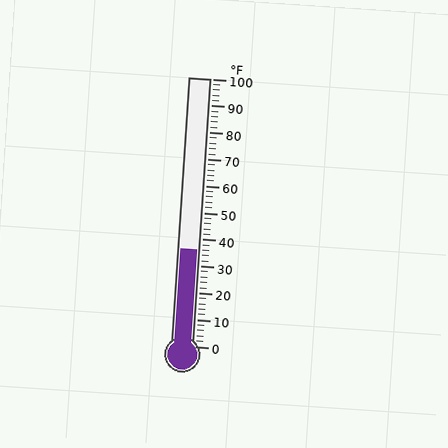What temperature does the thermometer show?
The thermometer shows approximately 36°F.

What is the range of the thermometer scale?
The thermometer scale ranges from 0°F to 100°F.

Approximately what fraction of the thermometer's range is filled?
The thermometer is filled to approximately 35% of its range.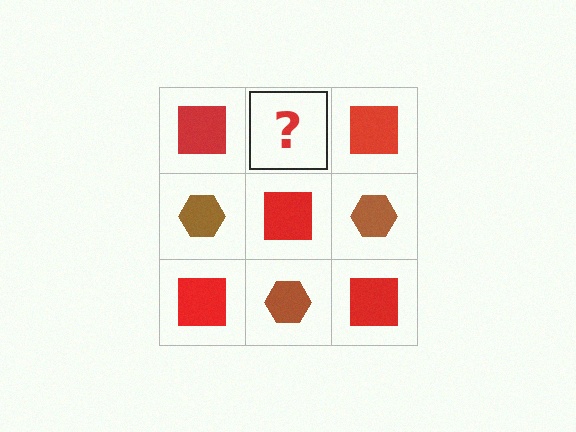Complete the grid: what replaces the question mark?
The question mark should be replaced with a brown hexagon.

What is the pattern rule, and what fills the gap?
The rule is that it alternates red square and brown hexagon in a checkerboard pattern. The gap should be filled with a brown hexagon.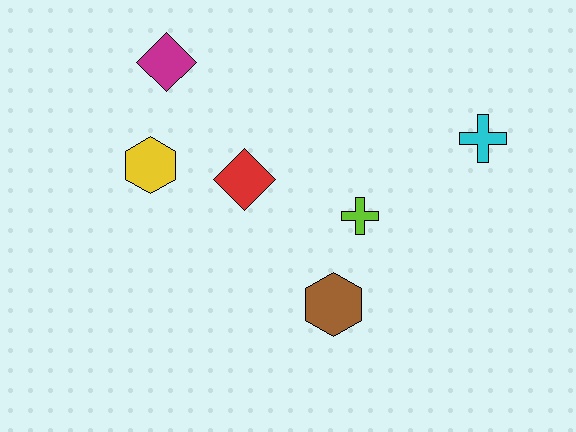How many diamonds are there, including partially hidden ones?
There are 2 diamonds.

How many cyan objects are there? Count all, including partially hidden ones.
There is 1 cyan object.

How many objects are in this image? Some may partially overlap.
There are 6 objects.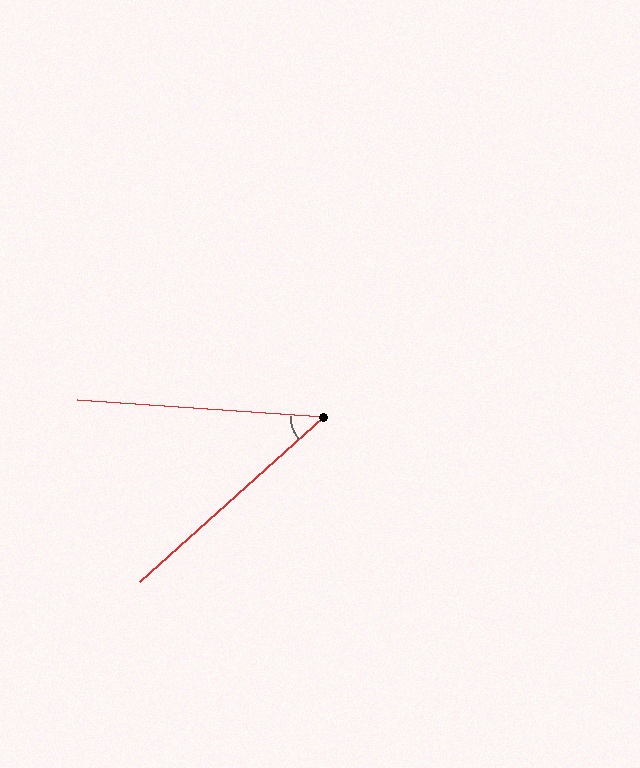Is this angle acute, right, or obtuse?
It is acute.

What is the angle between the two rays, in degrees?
Approximately 46 degrees.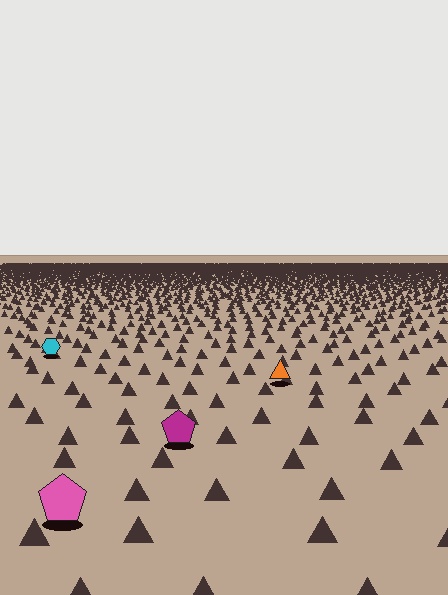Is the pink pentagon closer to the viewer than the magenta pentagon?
Yes. The pink pentagon is closer — you can tell from the texture gradient: the ground texture is coarser near it.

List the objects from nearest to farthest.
From nearest to farthest: the pink pentagon, the magenta pentagon, the orange triangle, the cyan hexagon.